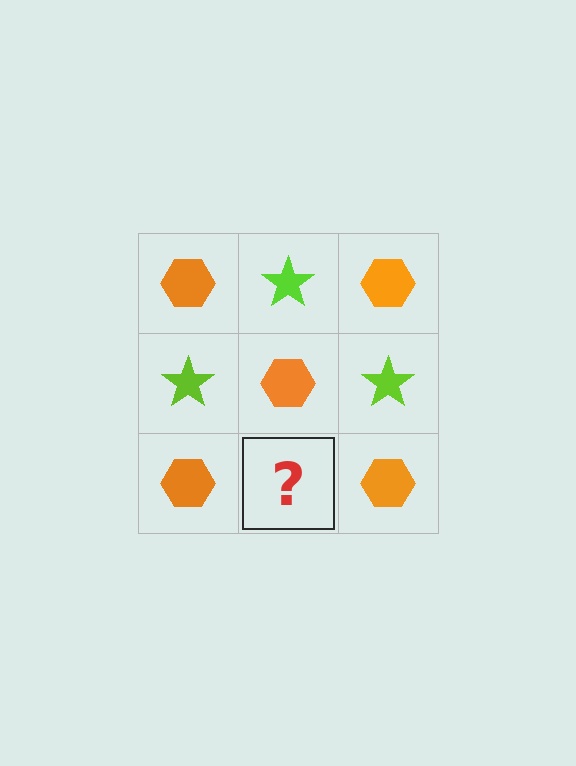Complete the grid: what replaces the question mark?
The question mark should be replaced with a lime star.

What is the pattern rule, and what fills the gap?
The rule is that it alternates orange hexagon and lime star in a checkerboard pattern. The gap should be filled with a lime star.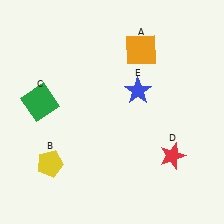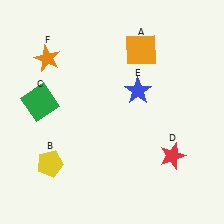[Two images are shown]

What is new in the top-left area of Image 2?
An orange star (F) was added in the top-left area of Image 2.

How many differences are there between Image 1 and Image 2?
There is 1 difference between the two images.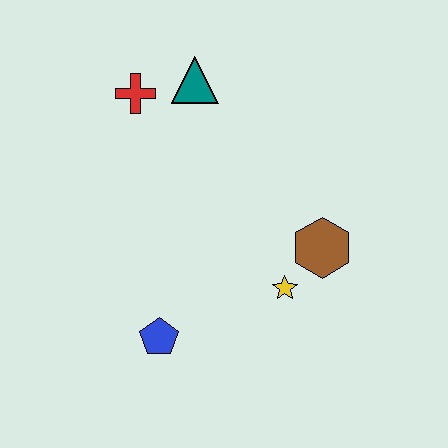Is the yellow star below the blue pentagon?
No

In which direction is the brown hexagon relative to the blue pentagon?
The brown hexagon is to the right of the blue pentagon.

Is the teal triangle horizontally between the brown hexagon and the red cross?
Yes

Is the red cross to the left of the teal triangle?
Yes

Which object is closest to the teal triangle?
The red cross is closest to the teal triangle.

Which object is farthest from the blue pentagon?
The teal triangle is farthest from the blue pentagon.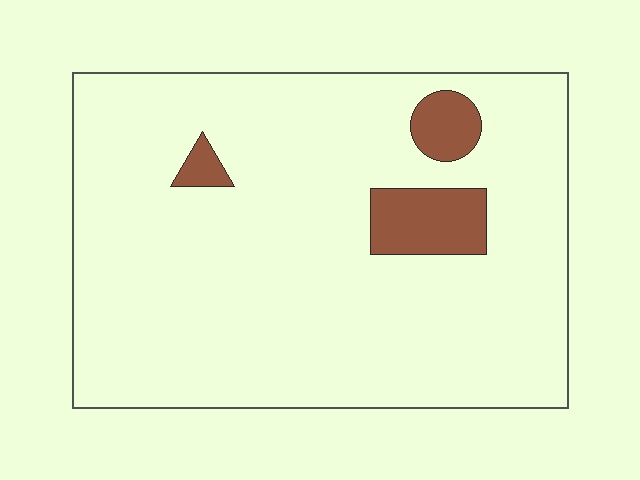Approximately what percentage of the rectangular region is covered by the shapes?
Approximately 10%.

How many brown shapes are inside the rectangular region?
3.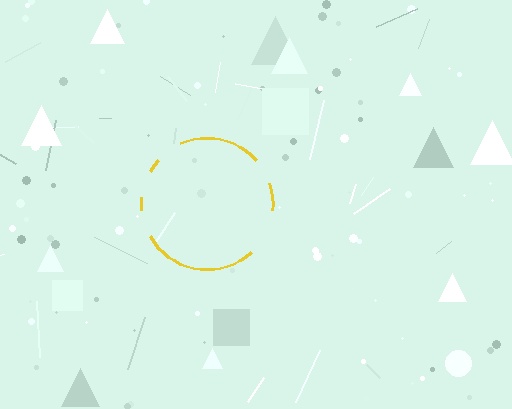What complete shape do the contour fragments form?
The contour fragments form a circle.